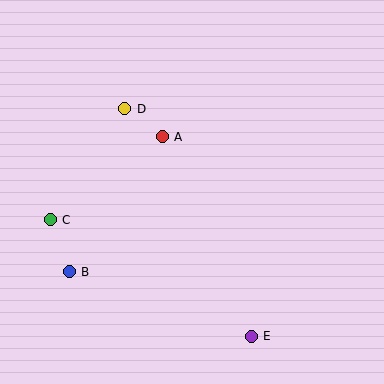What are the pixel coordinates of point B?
Point B is at (69, 272).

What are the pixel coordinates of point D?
Point D is at (125, 109).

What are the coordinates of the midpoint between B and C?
The midpoint between B and C is at (60, 246).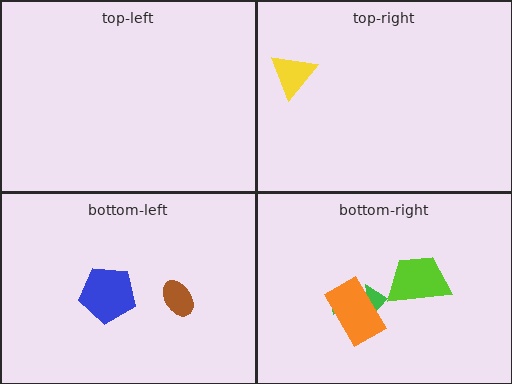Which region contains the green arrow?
The bottom-right region.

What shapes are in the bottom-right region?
The green arrow, the lime trapezoid, the orange rectangle.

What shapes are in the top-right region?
The yellow triangle.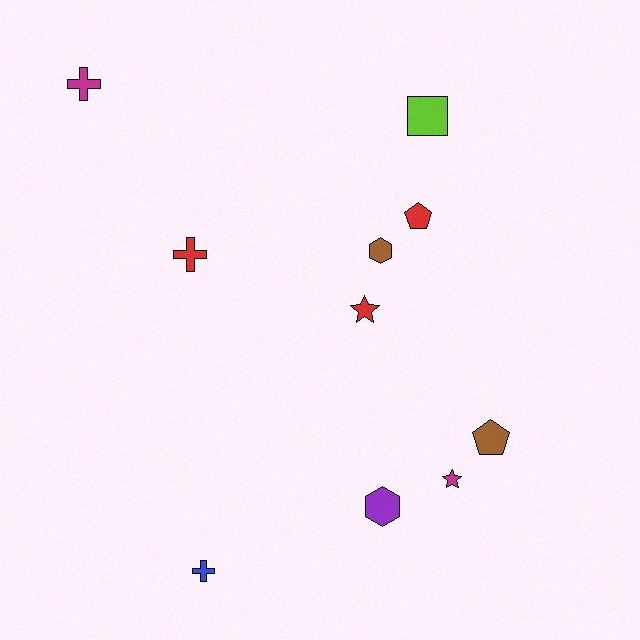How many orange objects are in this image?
There are no orange objects.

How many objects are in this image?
There are 10 objects.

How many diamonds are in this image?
There are no diamonds.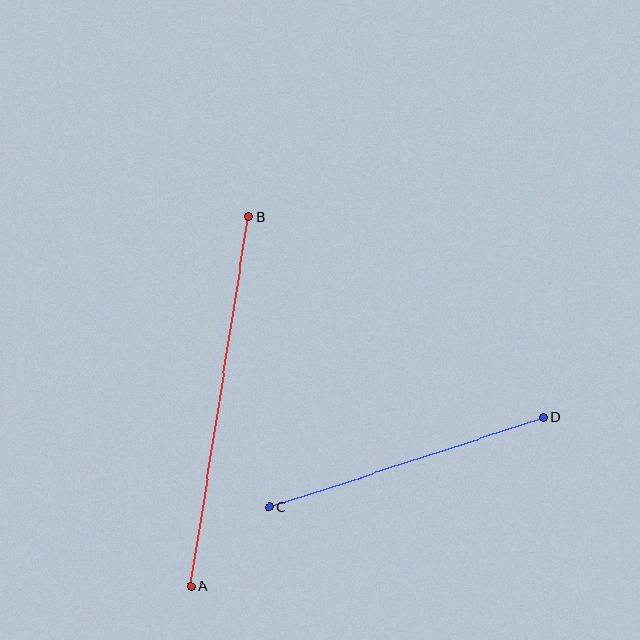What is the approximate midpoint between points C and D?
The midpoint is at approximately (406, 462) pixels.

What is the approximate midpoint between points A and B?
The midpoint is at approximately (220, 401) pixels.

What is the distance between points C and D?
The distance is approximately 289 pixels.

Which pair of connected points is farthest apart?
Points A and B are farthest apart.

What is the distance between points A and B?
The distance is approximately 375 pixels.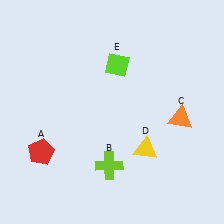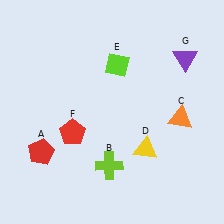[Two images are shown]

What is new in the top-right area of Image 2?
A purple triangle (G) was added in the top-right area of Image 2.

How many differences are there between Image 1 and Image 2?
There are 2 differences between the two images.